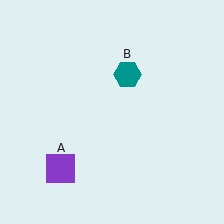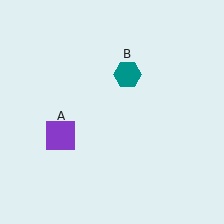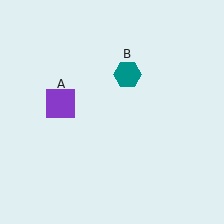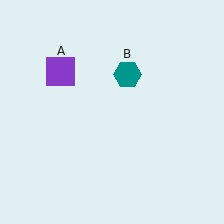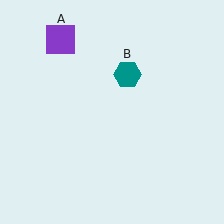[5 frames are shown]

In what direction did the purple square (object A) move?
The purple square (object A) moved up.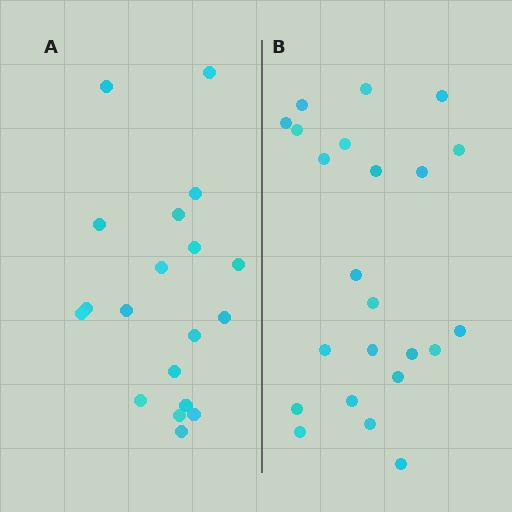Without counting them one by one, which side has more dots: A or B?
Region B (the right region) has more dots.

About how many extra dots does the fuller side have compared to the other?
Region B has about 4 more dots than region A.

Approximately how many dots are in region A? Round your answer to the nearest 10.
About 20 dots. (The exact count is 19, which rounds to 20.)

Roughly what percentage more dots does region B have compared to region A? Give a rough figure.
About 20% more.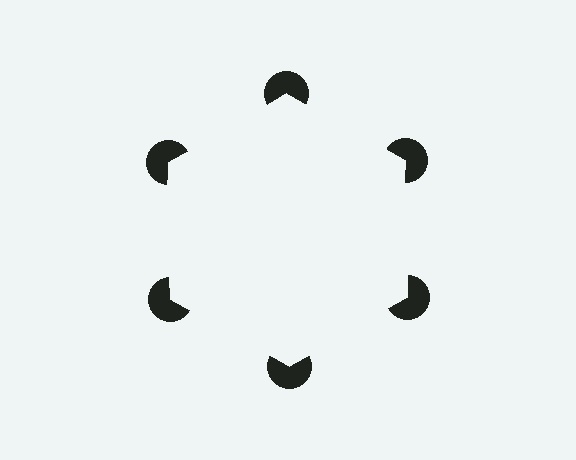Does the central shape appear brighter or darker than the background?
It typically appears slightly brighter than the background, even though no actual brightness change is drawn.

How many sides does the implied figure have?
6 sides.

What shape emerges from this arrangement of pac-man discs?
An illusory hexagon — its edges are inferred from the aligned wedge cuts in the pac-man discs, not physically drawn.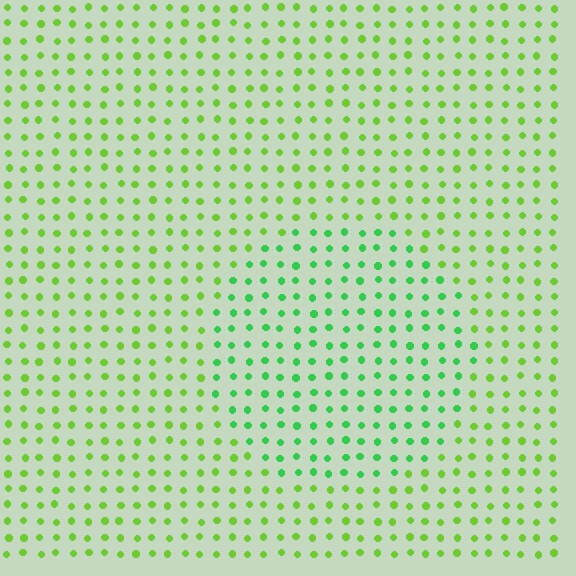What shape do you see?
I see a circle.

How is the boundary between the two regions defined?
The boundary is defined purely by a slight shift in hue (about 33 degrees). Spacing, size, and orientation are identical on both sides.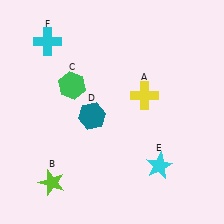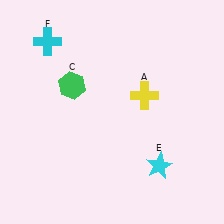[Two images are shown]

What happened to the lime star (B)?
The lime star (B) was removed in Image 2. It was in the bottom-left area of Image 1.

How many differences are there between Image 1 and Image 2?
There are 2 differences between the two images.